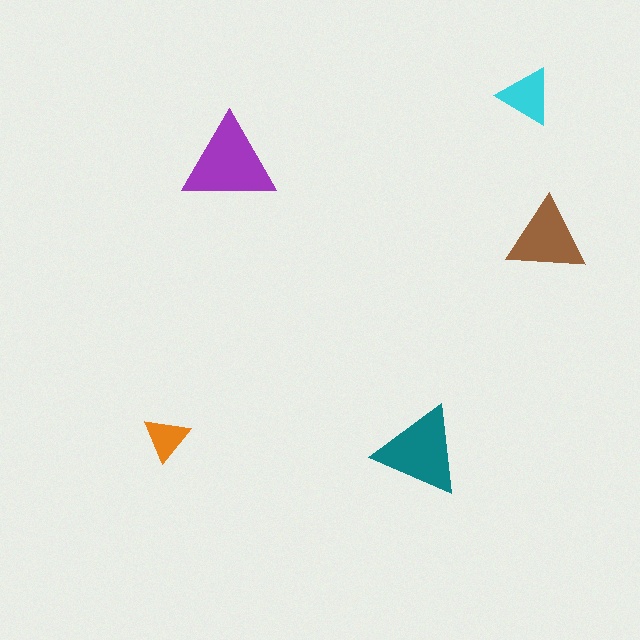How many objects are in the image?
There are 5 objects in the image.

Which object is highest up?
The cyan triangle is topmost.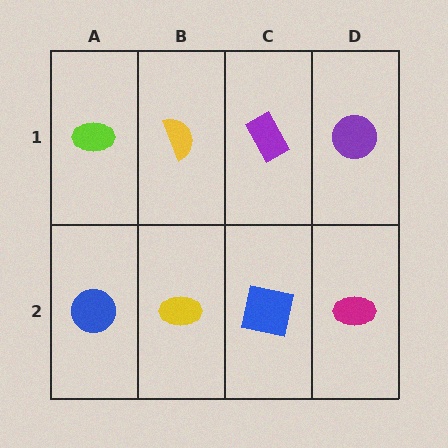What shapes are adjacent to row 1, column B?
A yellow ellipse (row 2, column B), a lime ellipse (row 1, column A), a purple rectangle (row 1, column C).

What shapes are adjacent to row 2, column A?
A lime ellipse (row 1, column A), a yellow ellipse (row 2, column B).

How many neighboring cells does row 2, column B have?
3.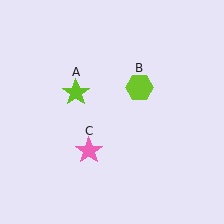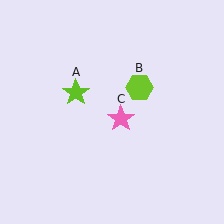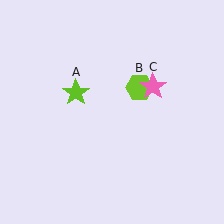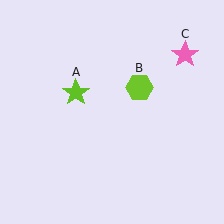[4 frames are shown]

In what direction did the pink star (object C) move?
The pink star (object C) moved up and to the right.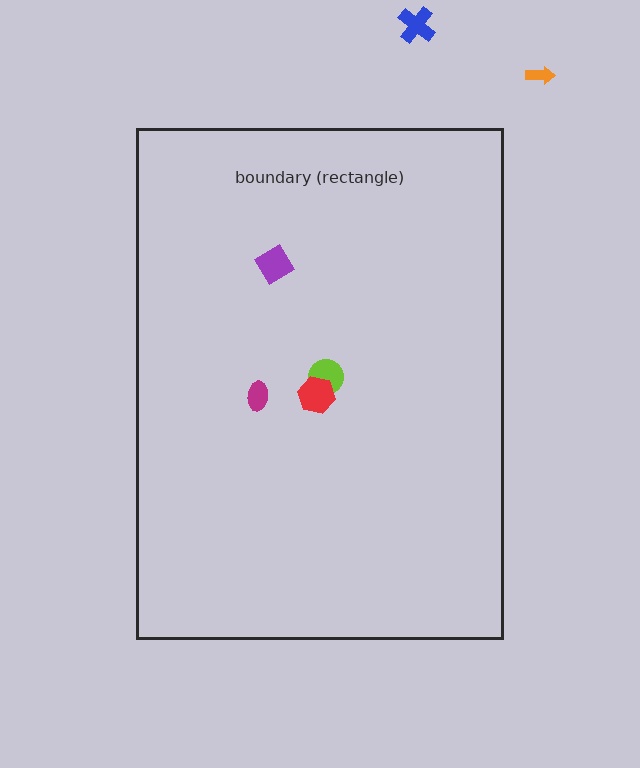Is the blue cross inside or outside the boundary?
Outside.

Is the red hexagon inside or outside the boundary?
Inside.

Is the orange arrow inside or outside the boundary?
Outside.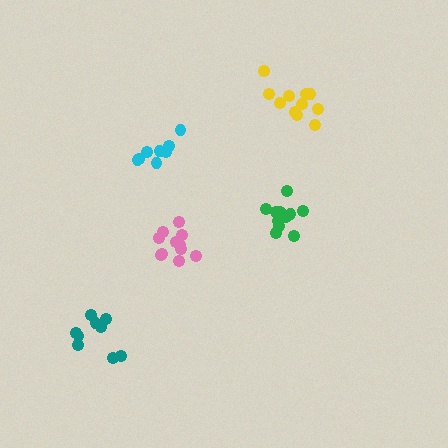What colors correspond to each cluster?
The clusters are colored: green, cyan, teal, yellow, pink.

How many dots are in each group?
Group 1: 12 dots, Group 2: 9 dots, Group 3: 9 dots, Group 4: 11 dots, Group 5: 11 dots (52 total).